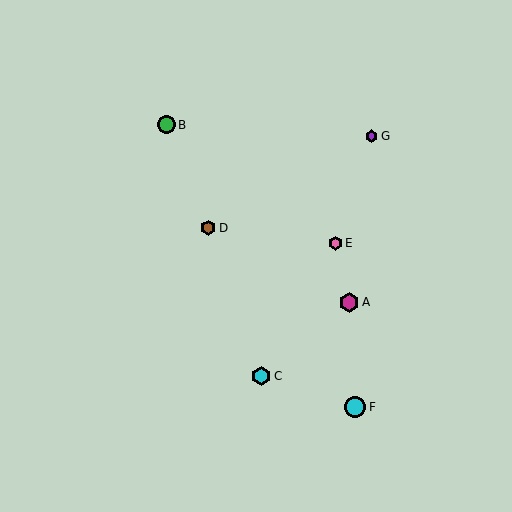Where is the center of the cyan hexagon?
The center of the cyan hexagon is at (261, 376).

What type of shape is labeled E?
Shape E is a pink hexagon.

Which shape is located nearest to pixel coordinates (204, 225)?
The brown hexagon (labeled D) at (208, 228) is nearest to that location.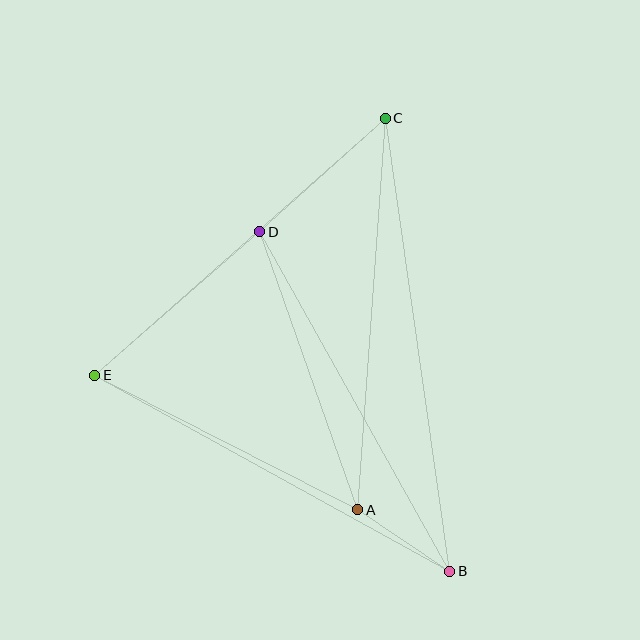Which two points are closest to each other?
Points A and B are closest to each other.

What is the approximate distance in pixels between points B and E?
The distance between B and E is approximately 405 pixels.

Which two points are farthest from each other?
Points B and C are farthest from each other.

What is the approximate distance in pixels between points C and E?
The distance between C and E is approximately 388 pixels.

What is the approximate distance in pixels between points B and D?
The distance between B and D is approximately 389 pixels.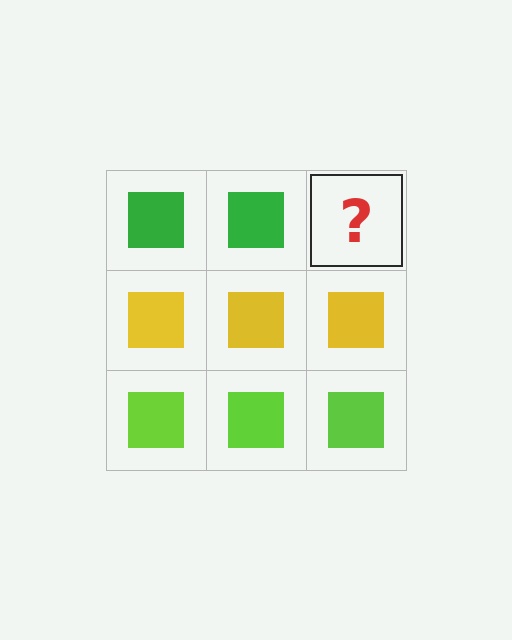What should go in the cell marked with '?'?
The missing cell should contain a green square.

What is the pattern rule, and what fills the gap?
The rule is that each row has a consistent color. The gap should be filled with a green square.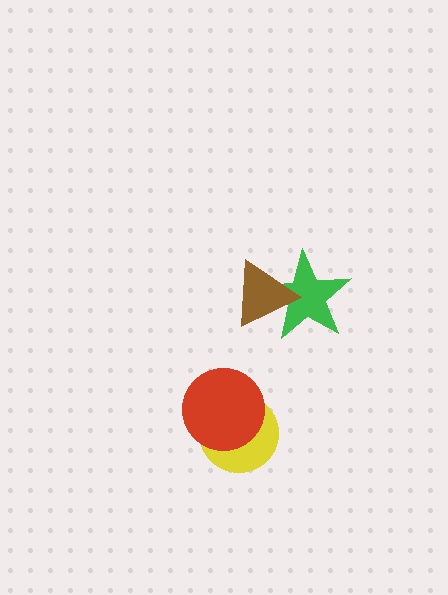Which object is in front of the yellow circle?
The red circle is in front of the yellow circle.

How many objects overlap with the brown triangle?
1 object overlaps with the brown triangle.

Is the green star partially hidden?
Yes, it is partially covered by another shape.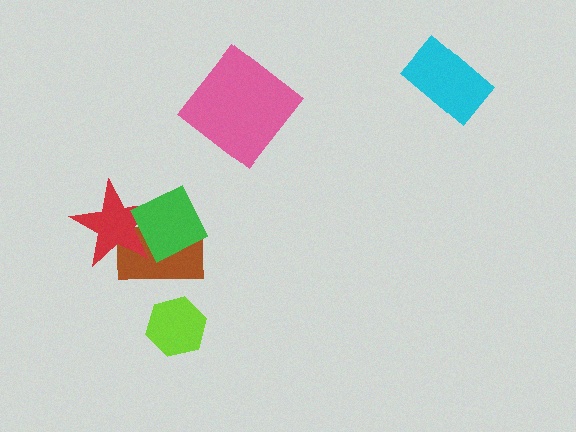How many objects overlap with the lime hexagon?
0 objects overlap with the lime hexagon.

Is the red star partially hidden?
Yes, it is partially covered by another shape.